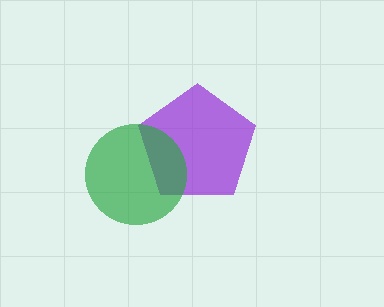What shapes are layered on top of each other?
The layered shapes are: a purple pentagon, a green circle.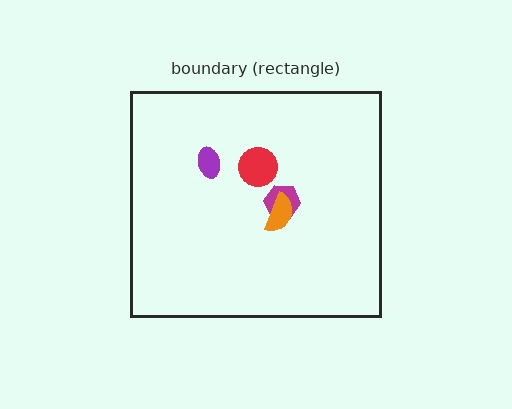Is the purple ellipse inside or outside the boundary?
Inside.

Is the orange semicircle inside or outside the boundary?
Inside.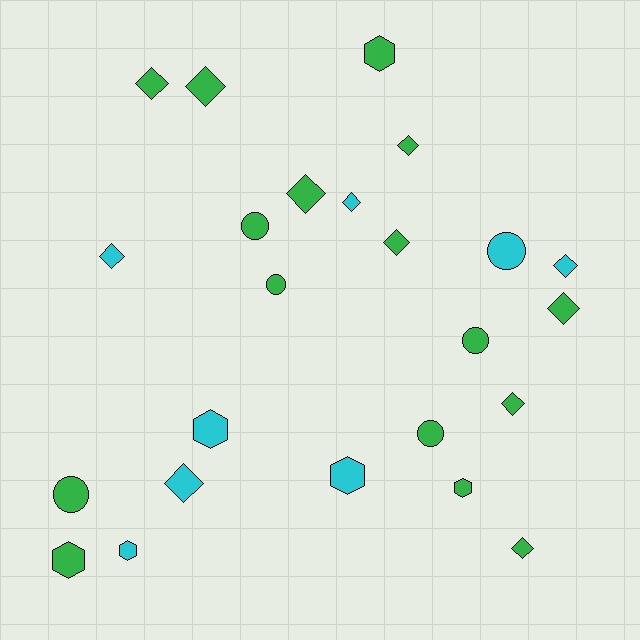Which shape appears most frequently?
Diamond, with 12 objects.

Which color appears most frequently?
Green, with 16 objects.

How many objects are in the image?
There are 24 objects.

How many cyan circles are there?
There is 1 cyan circle.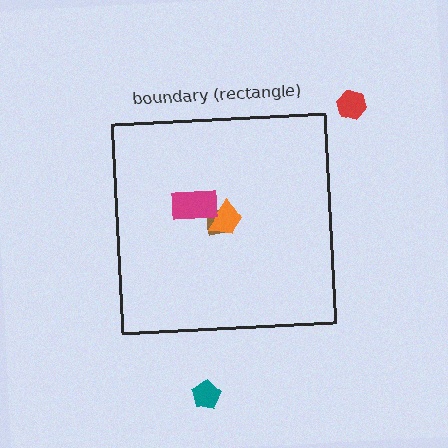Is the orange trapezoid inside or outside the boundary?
Inside.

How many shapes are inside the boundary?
3 inside, 2 outside.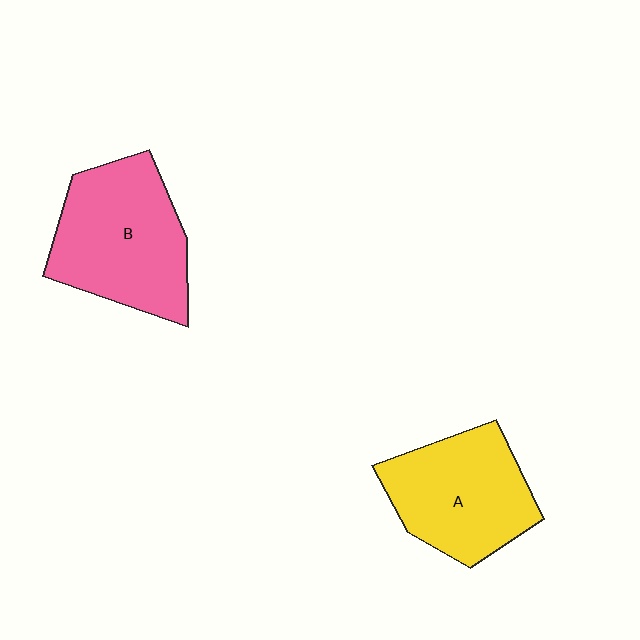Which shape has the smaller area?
Shape A (yellow).